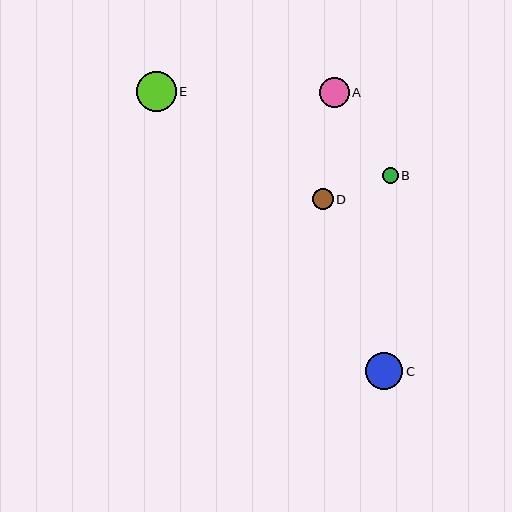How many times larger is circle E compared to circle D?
Circle E is approximately 1.9 times the size of circle D.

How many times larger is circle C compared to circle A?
Circle C is approximately 1.3 times the size of circle A.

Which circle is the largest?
Circle E is the largest with a size of approximately 40 pixels.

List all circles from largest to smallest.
From largest to smallest: E, C, A, D, B.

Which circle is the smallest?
Circle B is the smallest with a size of approximately 16 pixels.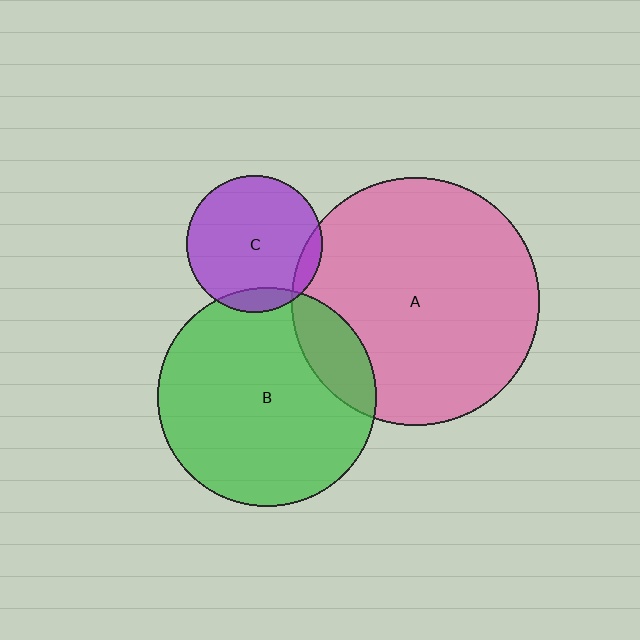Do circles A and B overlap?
Yes.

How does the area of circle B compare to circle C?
Approximately 2.6 times.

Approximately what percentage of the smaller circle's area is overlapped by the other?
Approximately 15%.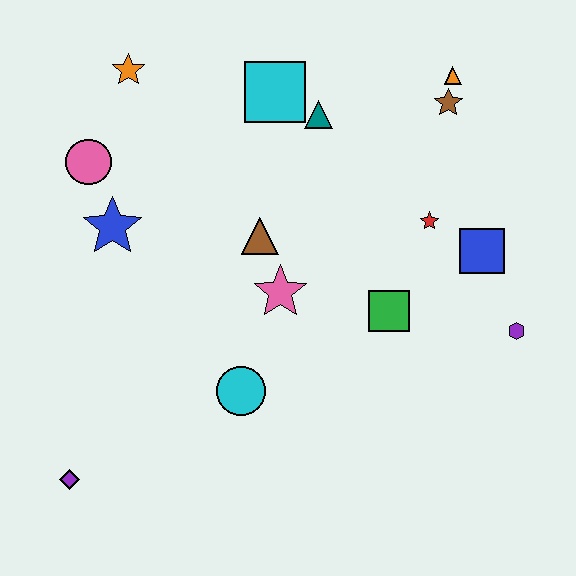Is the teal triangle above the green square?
Yes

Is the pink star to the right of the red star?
No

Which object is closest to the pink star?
The brown triangle is closest to the pink star.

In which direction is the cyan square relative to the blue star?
The cyan square is to the right of the blue star.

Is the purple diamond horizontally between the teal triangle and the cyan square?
No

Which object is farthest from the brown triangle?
The purple diamond is farthest from the brown triangle.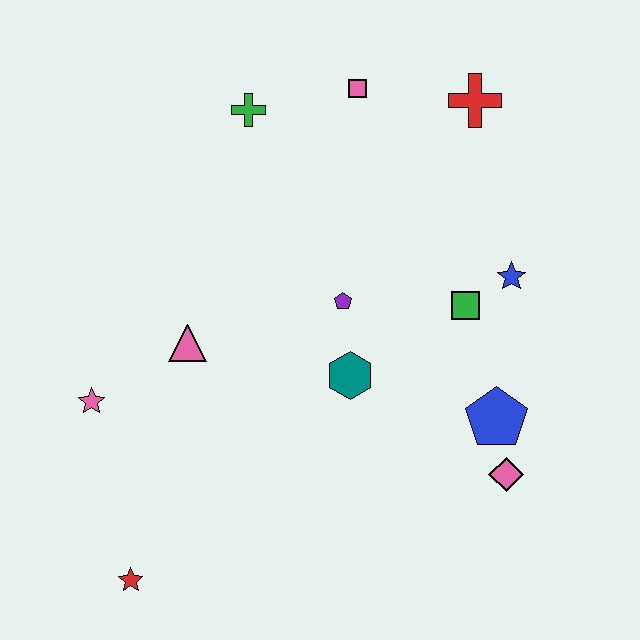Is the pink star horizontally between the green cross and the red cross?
No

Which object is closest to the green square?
The blue star is closest to the green square.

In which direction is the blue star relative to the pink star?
The blue star is to the right of the pink star.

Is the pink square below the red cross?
No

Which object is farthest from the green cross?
The red star is farthest from the green cross.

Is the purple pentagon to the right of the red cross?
No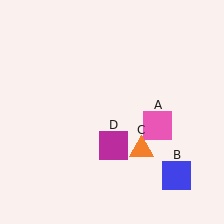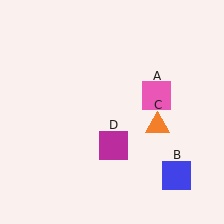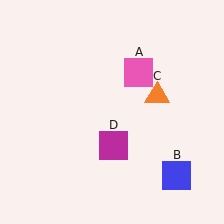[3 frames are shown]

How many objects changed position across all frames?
2 objects changed position: pink square (object A), orange triangle (object C).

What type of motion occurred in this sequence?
The pink square (object A), orange triangle (object C) rotated counterclockwise around the center of the scene.